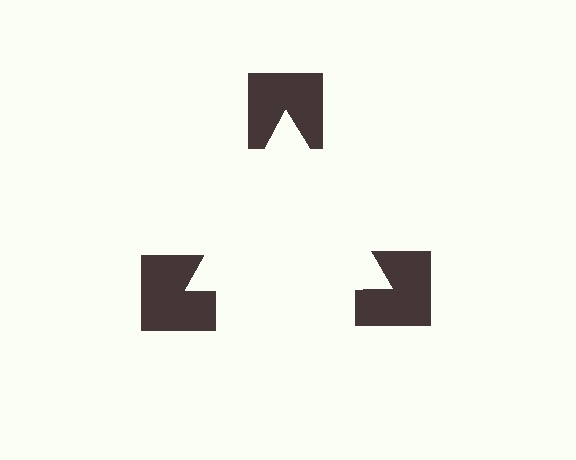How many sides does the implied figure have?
3 sides.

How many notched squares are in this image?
There are 3 — one at each vertex of the illusory triangle.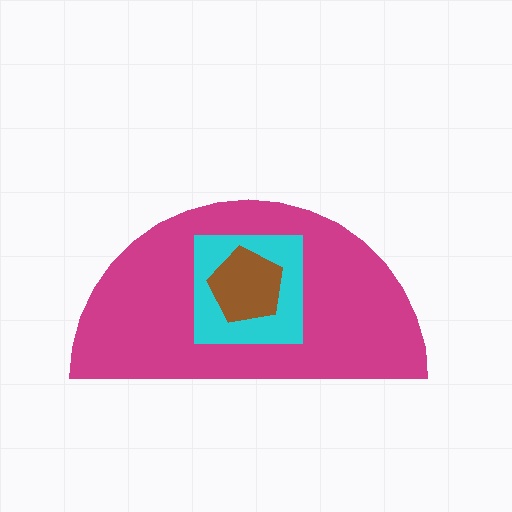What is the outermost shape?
The magenta semicircle.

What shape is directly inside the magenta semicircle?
The cyan square.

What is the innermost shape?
The brown pentagon.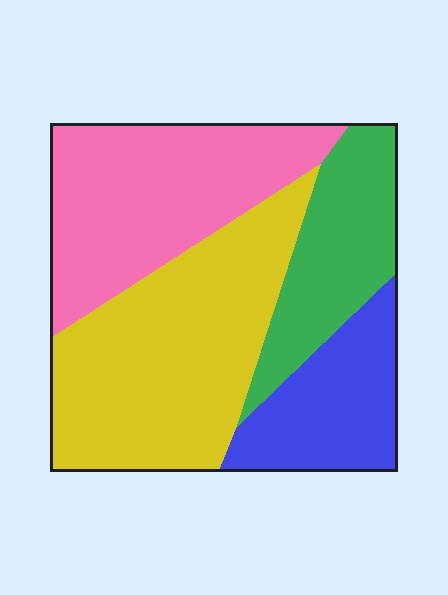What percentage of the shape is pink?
Pink covers around 30% of the shape.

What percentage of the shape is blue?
Blue takes up about one sixth (1/6) of the shape.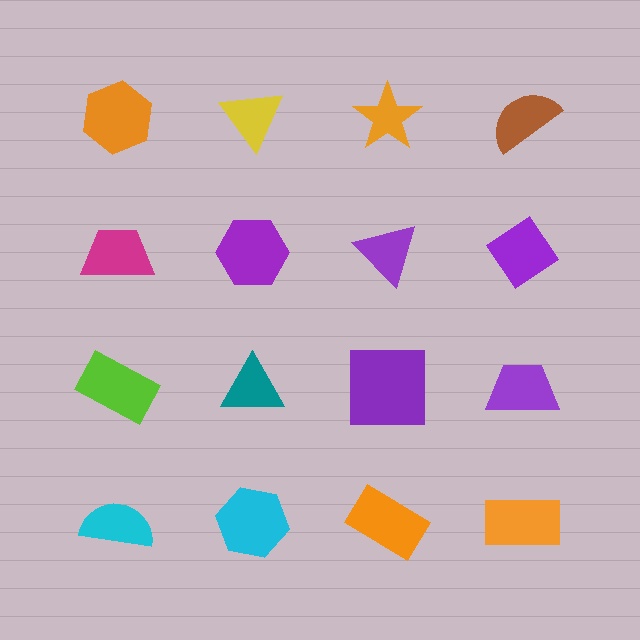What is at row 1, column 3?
An orange star.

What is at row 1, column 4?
A brown semicircle.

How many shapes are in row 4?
4 shapes.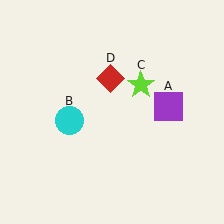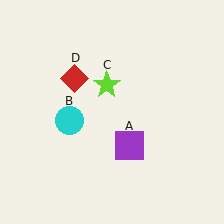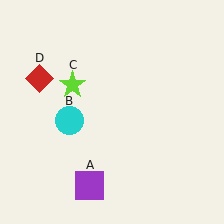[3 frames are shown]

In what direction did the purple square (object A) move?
The purple square (object A) moved down and to the left.